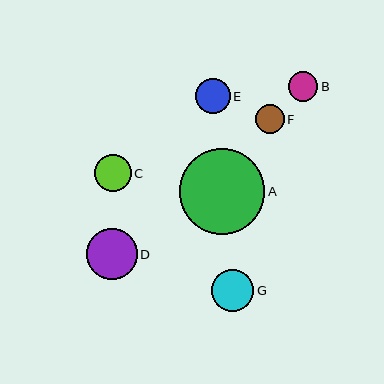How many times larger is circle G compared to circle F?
Circle G is approximately 1.4 times the size of circle F.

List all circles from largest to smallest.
From largest to smallest: A, D, G, C, E, B, F.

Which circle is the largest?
Circle A is the largest with a size of approximately 86 pixels.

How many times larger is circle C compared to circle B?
Circle C is approximately 1.2 times the size of circle B.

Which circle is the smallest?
Circle F is the smallest with a size of approximately 29 pixels.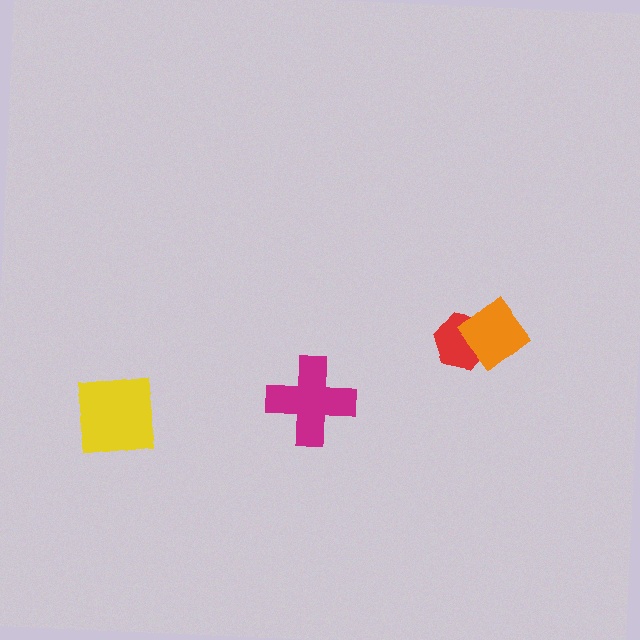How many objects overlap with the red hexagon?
1 object overlaps with the red hexagon.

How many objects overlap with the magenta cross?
0 objects overlap with the magenta cross.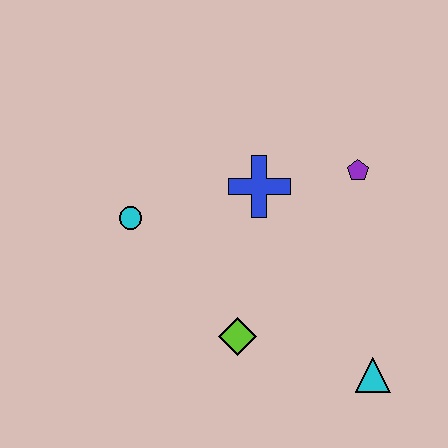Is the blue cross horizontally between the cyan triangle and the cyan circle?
Yes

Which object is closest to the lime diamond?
The cyan triangle is closest to the lime diamond.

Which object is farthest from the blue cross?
The cyan triangle is farthest from the blue cross.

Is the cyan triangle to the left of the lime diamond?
No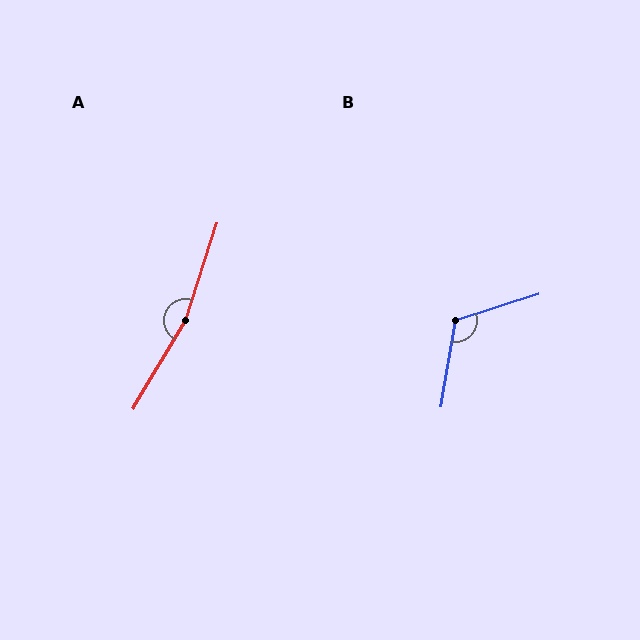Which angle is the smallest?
B, at approximately 117 degrees.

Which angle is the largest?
A, at approximately 167 degrees.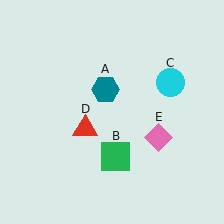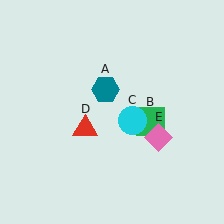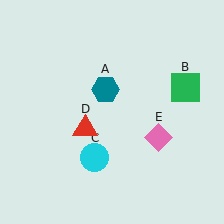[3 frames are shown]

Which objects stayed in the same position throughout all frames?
Teal hexagon (object A) and red triangle (object D) and pink diamond (object E) remained stationary.